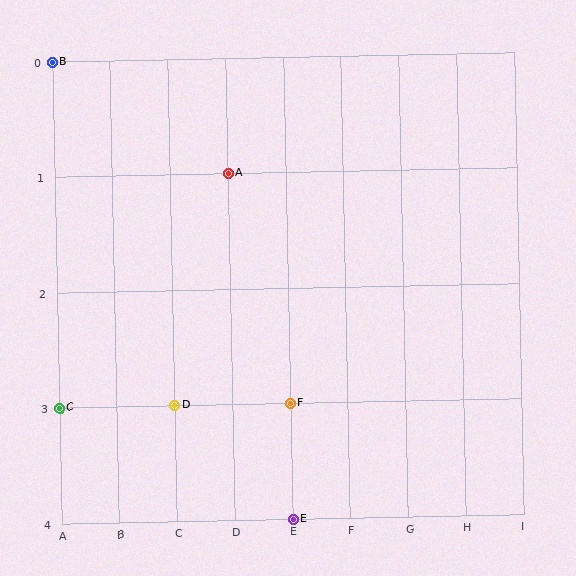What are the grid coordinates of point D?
Point D is at grid coordinates (C, 3).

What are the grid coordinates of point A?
Point A is at grid coordinates (D, 1).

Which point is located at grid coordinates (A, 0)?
Point B is at (A, 0).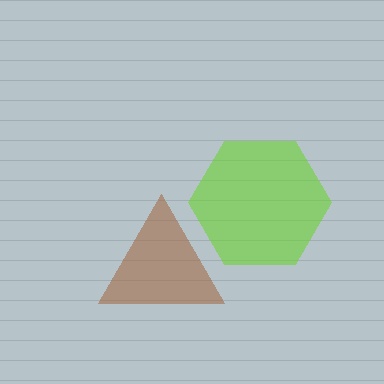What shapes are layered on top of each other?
The layered shapes are: a brown triangle, a lime hexagon.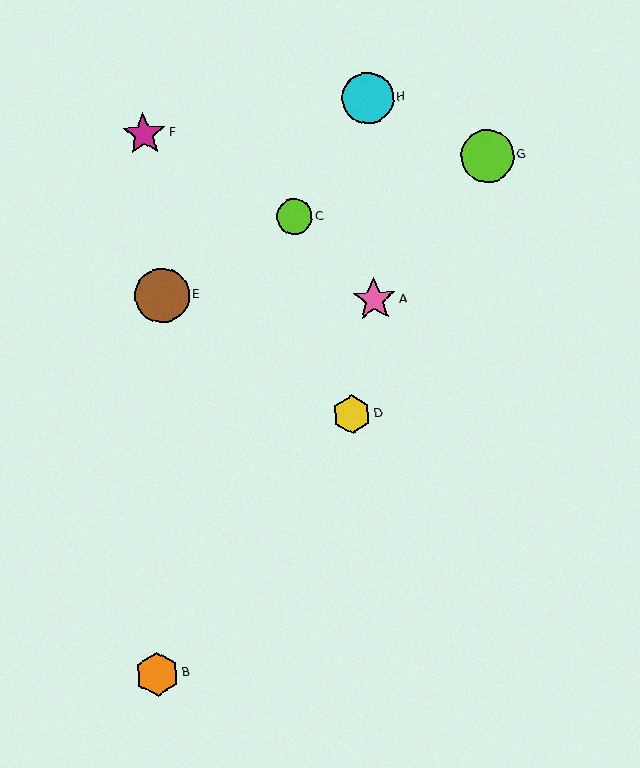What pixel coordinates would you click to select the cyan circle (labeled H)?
Click at (368, 98) to select the cyan circle H.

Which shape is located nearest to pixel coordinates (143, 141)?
The magenta star (labeled F) at (144, 134) is nearest to that location.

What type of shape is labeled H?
Shape H is a cyan circle.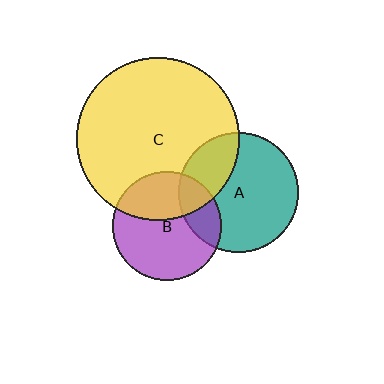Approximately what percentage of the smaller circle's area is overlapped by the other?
Approximately 30%.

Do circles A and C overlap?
Yes.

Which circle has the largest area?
Circle C (yellow).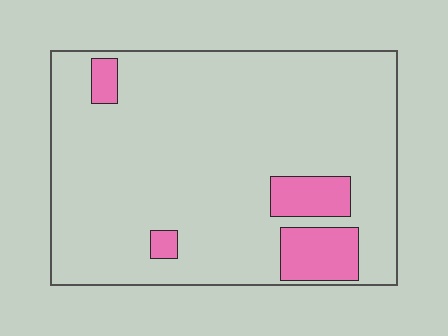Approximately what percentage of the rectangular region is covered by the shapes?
Approximately 10%.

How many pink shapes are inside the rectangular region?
4.